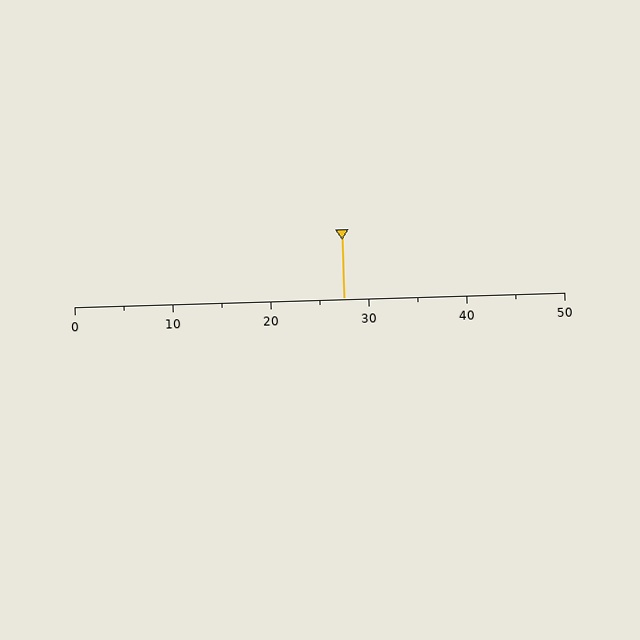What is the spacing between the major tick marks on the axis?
The major ticks are spaced 10 apart.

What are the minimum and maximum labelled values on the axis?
The axis runs from 0 to 50.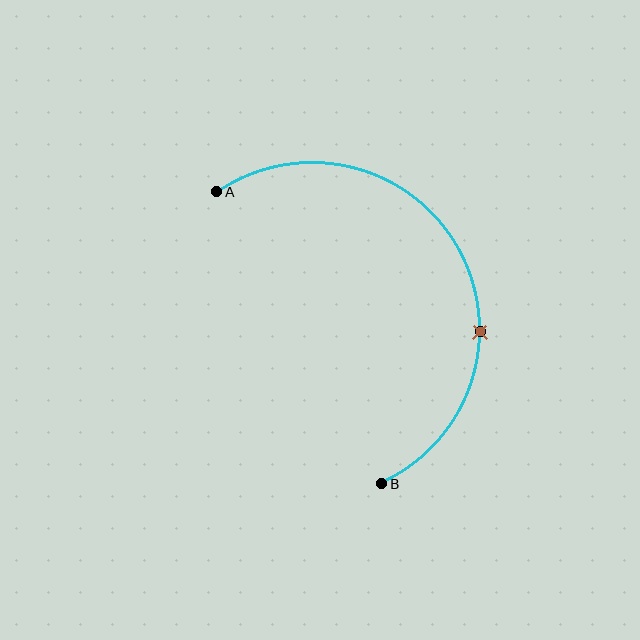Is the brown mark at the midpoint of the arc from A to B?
No. The brown mark lies on the arc but is closer to endpoint B. The arc midpoint would be at the point on the curve equidistant along the arc from both A and B.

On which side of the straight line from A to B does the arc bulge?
The arc bulges to the right of the straight line connecting A and B.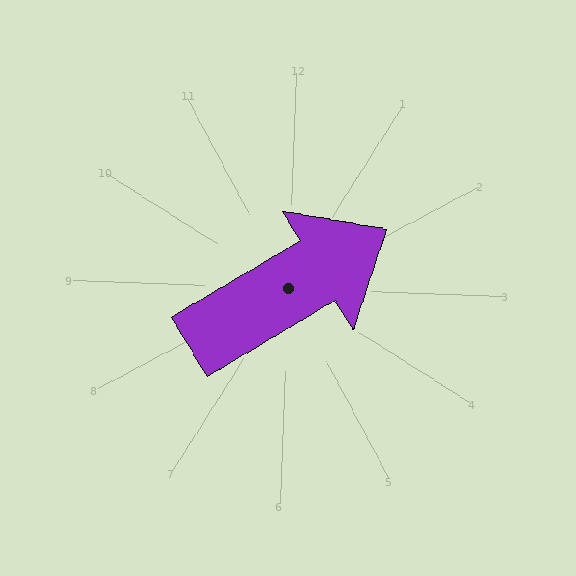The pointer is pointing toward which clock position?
Roughly 2 o'clock.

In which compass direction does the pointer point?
Northeast.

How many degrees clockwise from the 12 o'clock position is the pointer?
Approximately 57 degrees.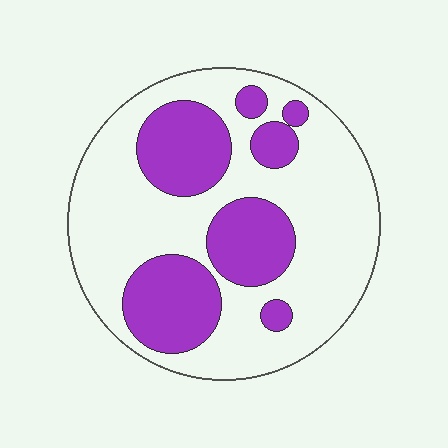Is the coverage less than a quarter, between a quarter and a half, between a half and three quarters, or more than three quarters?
Between a quarter and a half.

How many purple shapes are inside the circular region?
7.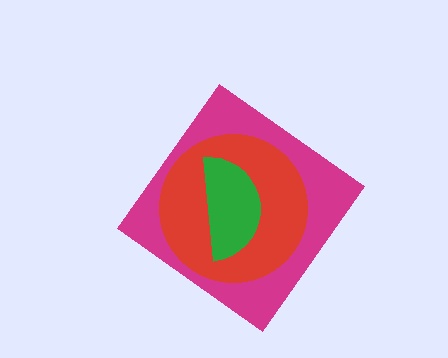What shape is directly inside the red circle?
The green semicircle.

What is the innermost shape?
The green semicircle.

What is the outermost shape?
The magenta diamond.